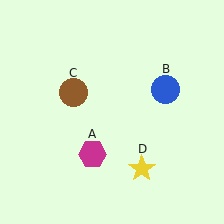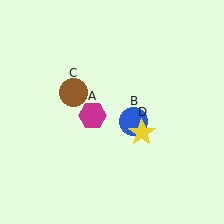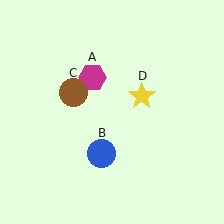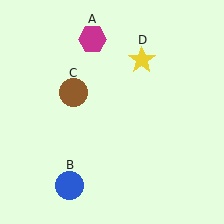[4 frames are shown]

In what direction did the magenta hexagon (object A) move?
The magenta hexagon (object A) moved up.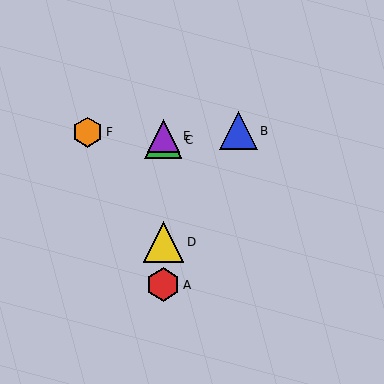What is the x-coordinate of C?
Object C is at x≈163.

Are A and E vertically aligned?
Yes, both are at x≈163.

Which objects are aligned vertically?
Objects A, C, D, E are aligned vertically.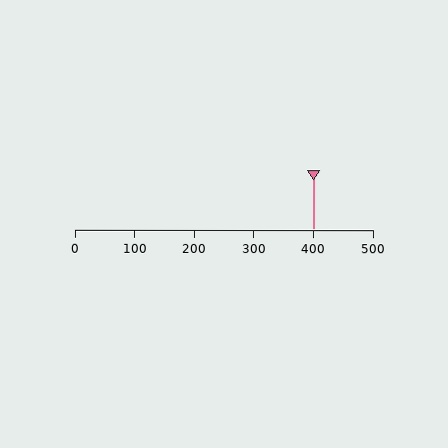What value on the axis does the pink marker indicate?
The marker indicates approximately 400.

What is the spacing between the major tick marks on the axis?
The major ticks are spaced 100 apart.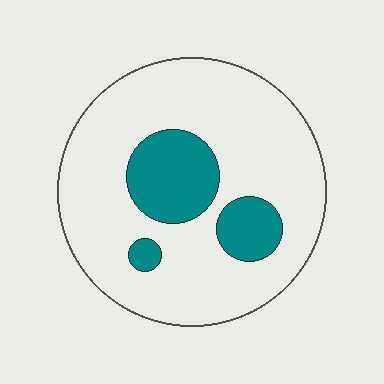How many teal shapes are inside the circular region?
3.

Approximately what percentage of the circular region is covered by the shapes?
Approximately 20%.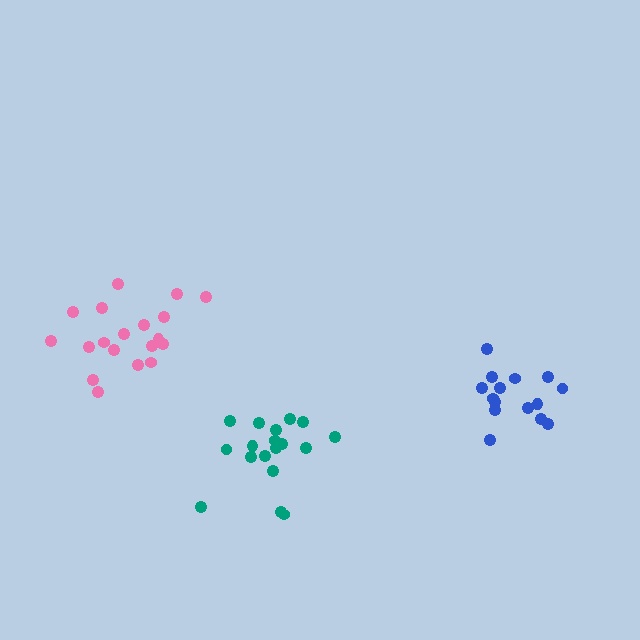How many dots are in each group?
Group 1: 19 dots, Group 2: 15 dots, Group 3: 18 dots (52 total).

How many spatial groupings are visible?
There are 3 spatial groupings.